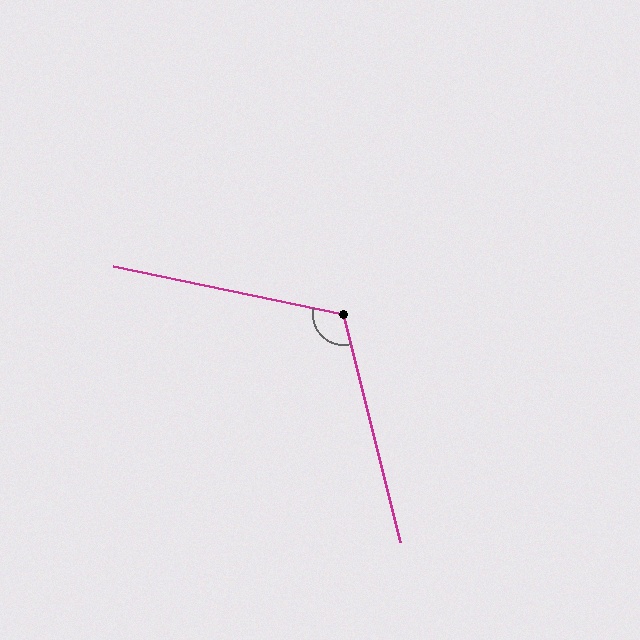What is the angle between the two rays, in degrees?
Approximately 116 degrees.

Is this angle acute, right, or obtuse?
It is obtuse.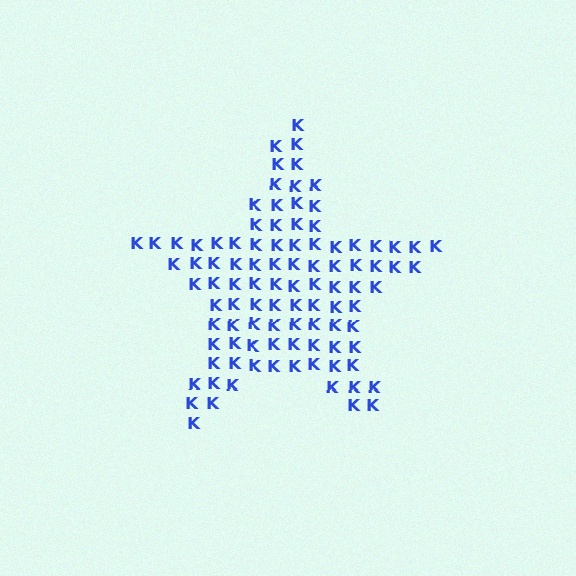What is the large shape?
The large shape is a star.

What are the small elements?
The small elements are letter K's.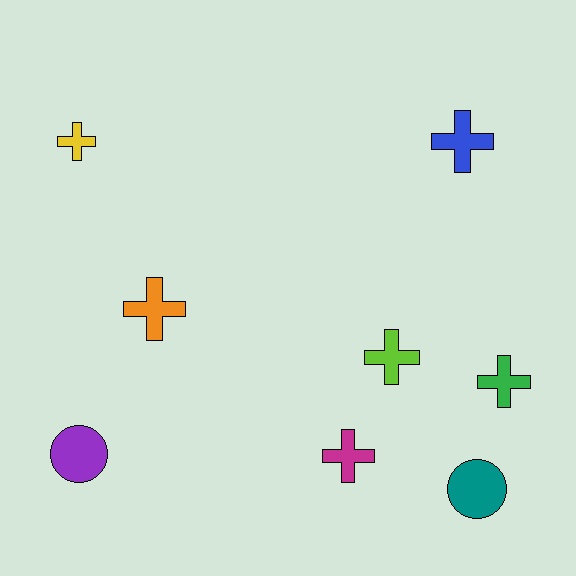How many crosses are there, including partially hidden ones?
There are 6 crosses.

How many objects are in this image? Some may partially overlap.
There are 8 objects.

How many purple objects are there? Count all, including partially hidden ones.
There is 1 purple object.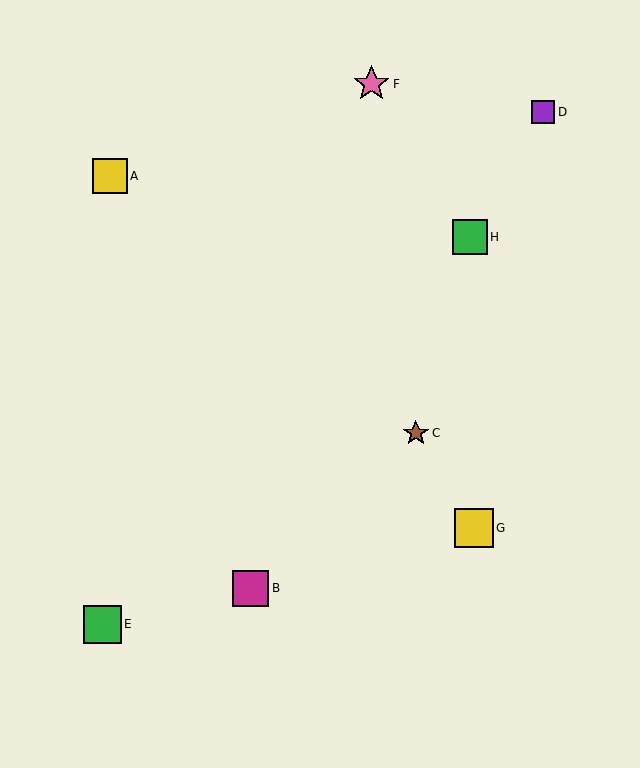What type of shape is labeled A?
Shape A is a yellow square.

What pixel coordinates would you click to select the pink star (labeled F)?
Click at (372, 84) to select the pink star F.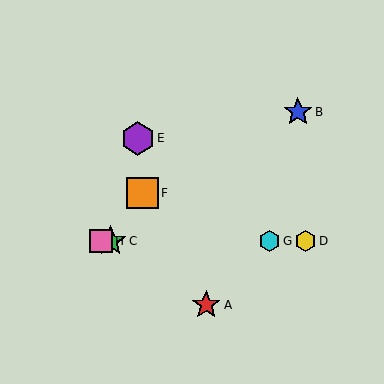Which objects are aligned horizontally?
Objects C, D, G, H are aligned horizontally.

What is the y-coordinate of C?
Object C is at y≈241.